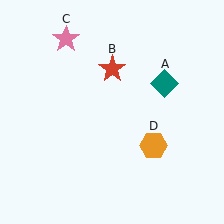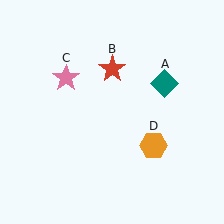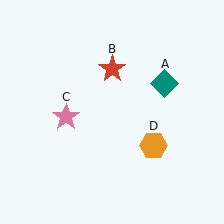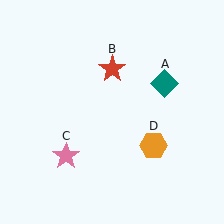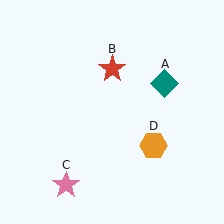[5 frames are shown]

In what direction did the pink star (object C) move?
The pink star (object C) moved down.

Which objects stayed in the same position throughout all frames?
Teal diamond (object A) and red star (object B) and orange hexagon (object D) remained stationary.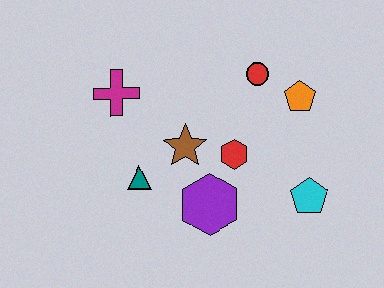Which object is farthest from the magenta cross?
The cyan pentagon is farthest from the magenta cross.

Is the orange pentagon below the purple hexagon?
No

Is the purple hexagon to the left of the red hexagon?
Yes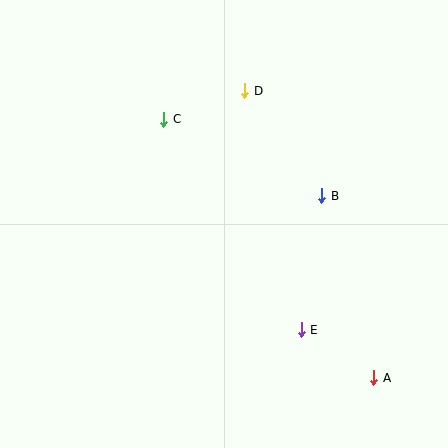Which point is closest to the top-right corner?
Point D is closest to the top-right corner.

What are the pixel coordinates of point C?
Point C is at (164, 119).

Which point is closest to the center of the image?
Point B at (322, 196) is closest to the center.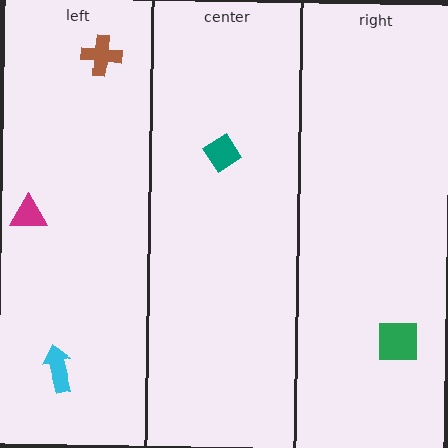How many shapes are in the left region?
3.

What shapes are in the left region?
The cyan arrow, the magenta triangle, the brown cross.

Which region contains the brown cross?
The left region.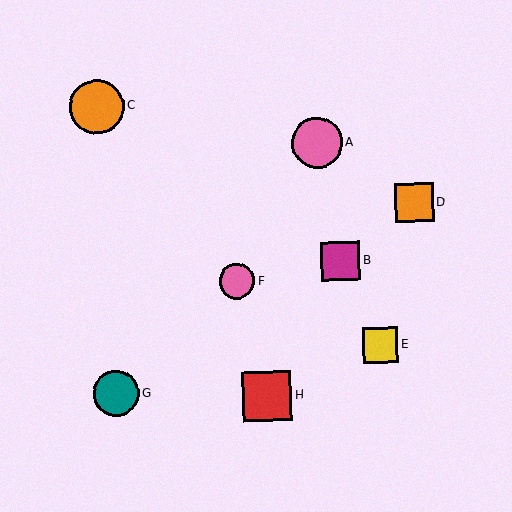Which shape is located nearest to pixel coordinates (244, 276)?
The pink circle (labeled F) at (237, 281) is nearest to that location.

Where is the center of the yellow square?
The center of the yellow square is at (380, 345).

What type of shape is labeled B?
Shape B is a magenta square.